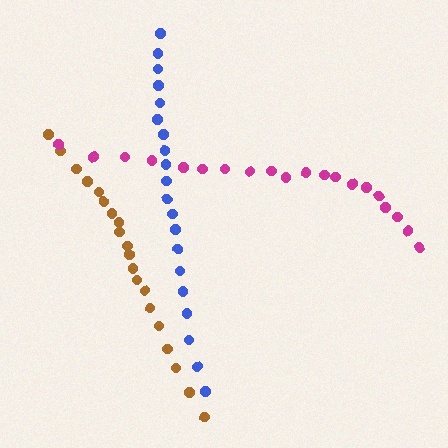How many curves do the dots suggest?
There are 3 distinct paths.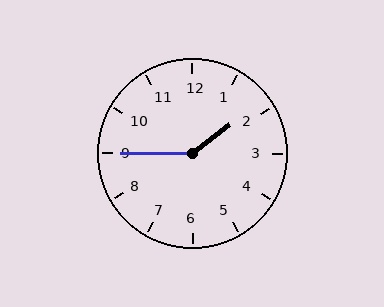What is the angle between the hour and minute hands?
Approximately 142 degrees.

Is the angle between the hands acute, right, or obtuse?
It is obtuse.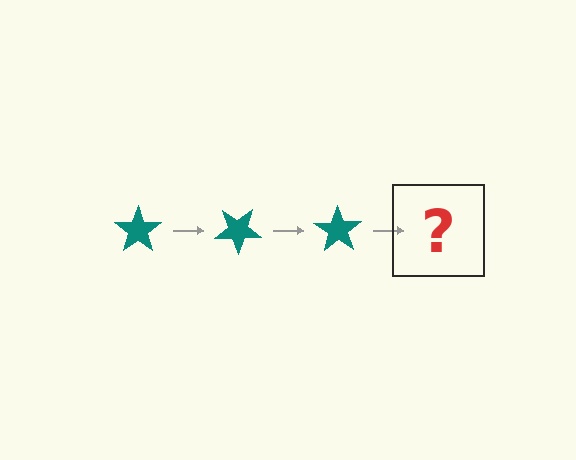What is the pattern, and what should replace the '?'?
The pattern is that the star rotates 35 degrees each step. The '?' should be a teal star rotated 105 degrees.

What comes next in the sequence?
The next element should be a teal star rotated 105 degrees.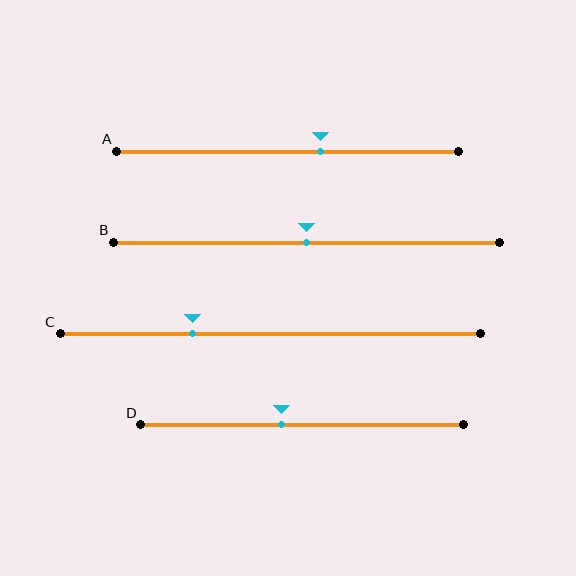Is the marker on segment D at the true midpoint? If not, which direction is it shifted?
No, the marker on segment D is shifted to the left by about 6% of the segment length.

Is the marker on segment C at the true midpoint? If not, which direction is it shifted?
No, the marker on segment C is shifted to the left by about 18% of the segment length.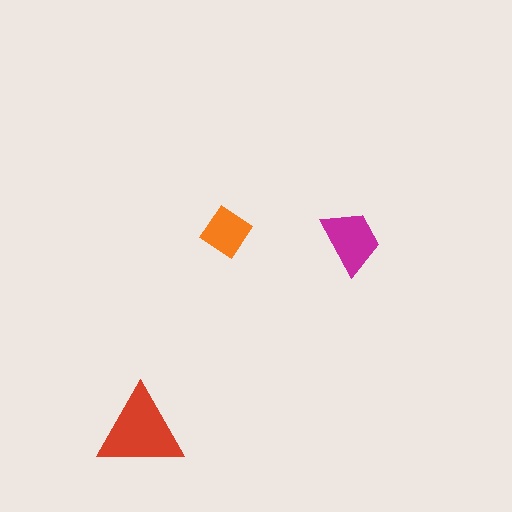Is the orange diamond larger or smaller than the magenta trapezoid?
Smaller.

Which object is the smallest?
The orange diamond.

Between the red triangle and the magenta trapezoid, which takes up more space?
The red triangle.